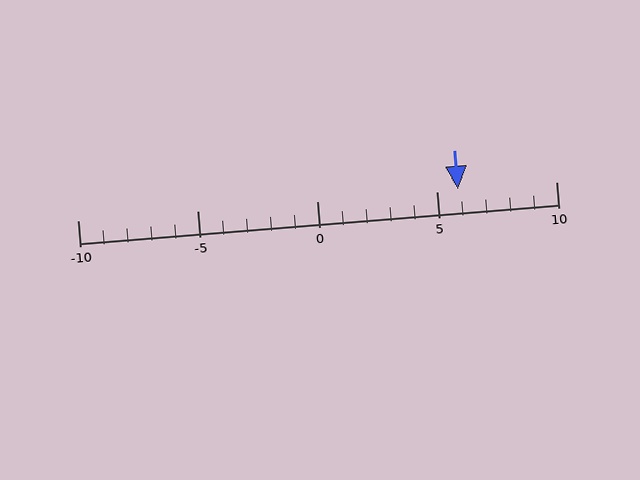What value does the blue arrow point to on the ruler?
The blue arrow points to approximately 6.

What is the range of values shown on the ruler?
The ruler shows values from -10 to 10.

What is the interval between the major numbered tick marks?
The major tick marks are spaced 5 units apart.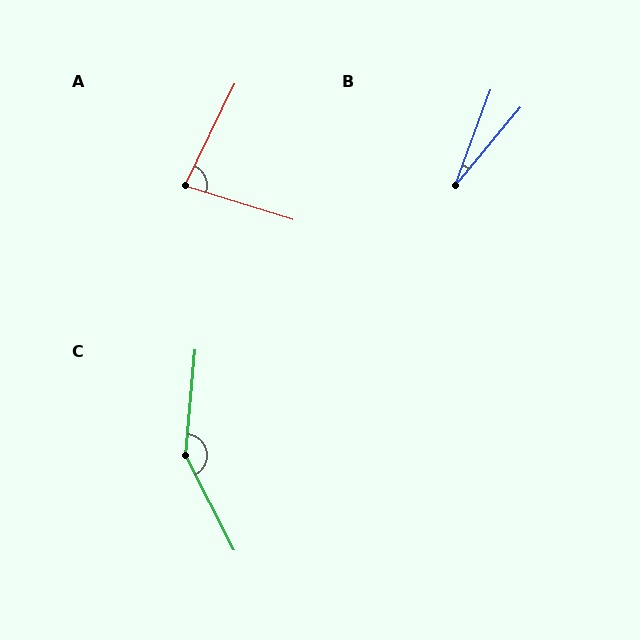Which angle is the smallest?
B, at approximately 19 degrees.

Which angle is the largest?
C, at approximately 148 degrees.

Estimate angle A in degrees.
Approximately 81 degrees.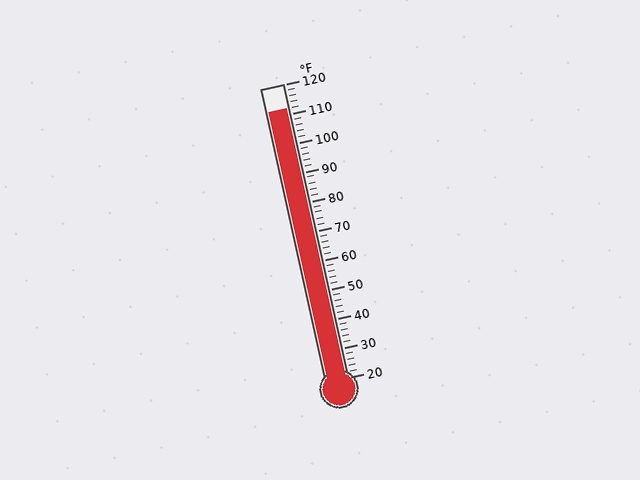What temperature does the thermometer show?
The thermometer shows approximately 112°F.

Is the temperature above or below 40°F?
The temperature is above 40°F.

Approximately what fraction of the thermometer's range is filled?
The thermometer is filled to approximately 90% of its range.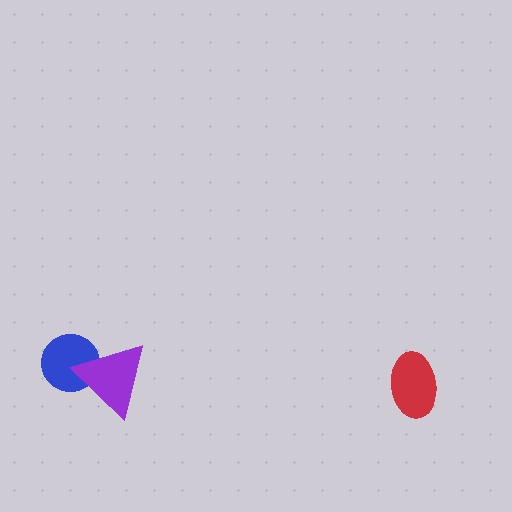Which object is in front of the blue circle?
The purple triangle is in front of the blue circle.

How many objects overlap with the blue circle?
1 object overlaps with the blue circle.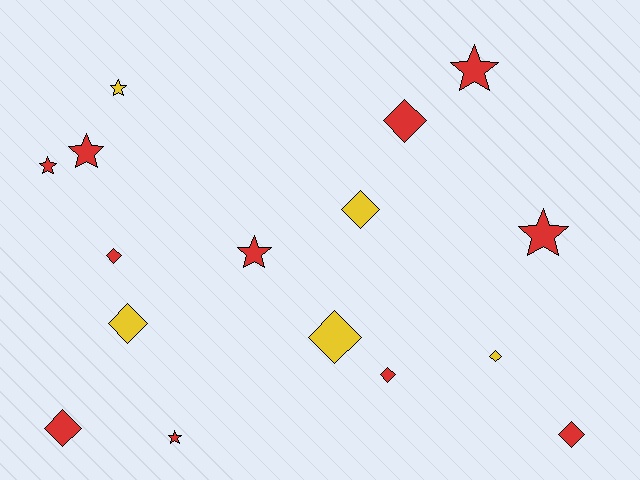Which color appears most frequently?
Red, with 11 objects.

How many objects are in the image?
There are 16 objects.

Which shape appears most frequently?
Diamond, with 9 objects.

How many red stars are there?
There are 6 red stars.